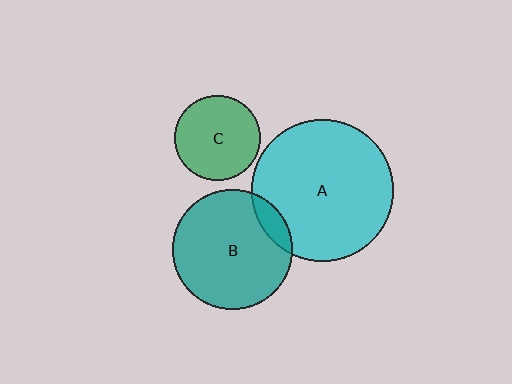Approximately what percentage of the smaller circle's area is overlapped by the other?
Approximately 10%.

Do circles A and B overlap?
Yes.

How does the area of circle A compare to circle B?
Approximately 1.4 times.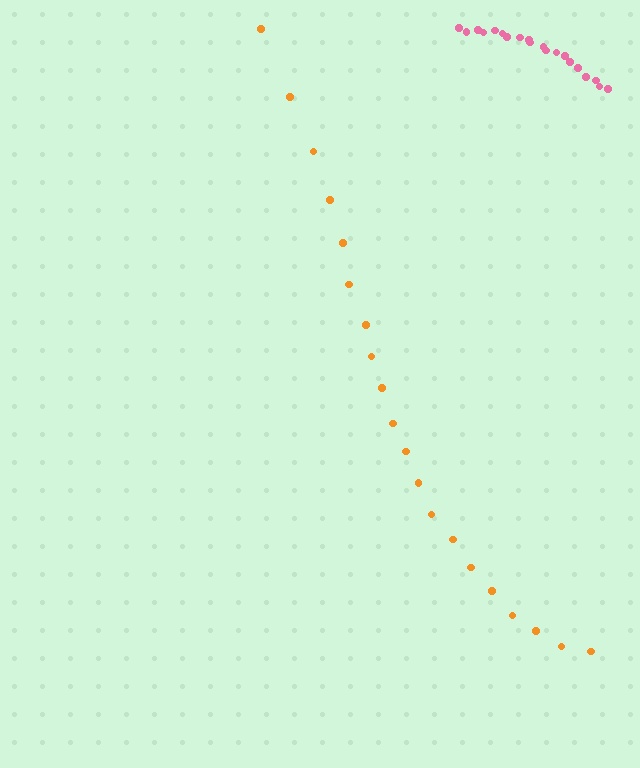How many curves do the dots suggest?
There are 2 distinct paths.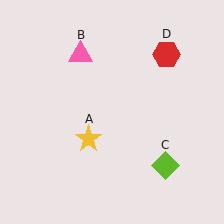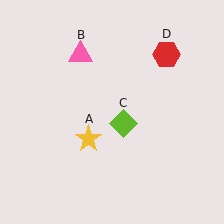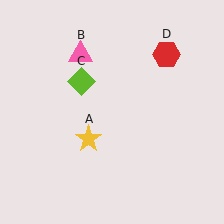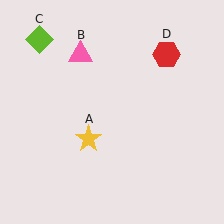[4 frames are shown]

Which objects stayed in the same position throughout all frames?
Yellow star (object A) and pink triangle (object B) and red hexagon (object D) remained stationary.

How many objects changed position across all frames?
1 object changed position: lime diamond (object C).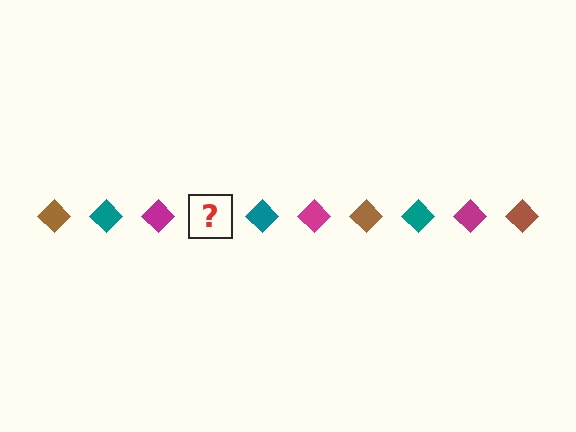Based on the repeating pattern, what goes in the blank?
The blank should be a brown diamond.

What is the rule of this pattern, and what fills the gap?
The rule is that the pattern cycles through brown, teal, magenta diamonds. The gap should be filled with a brown diamond.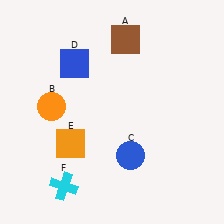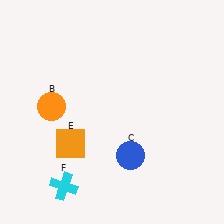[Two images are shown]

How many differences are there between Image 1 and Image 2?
There are 2 differences between the two images.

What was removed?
The blue square (D), the brown square (A) were removed in Image 2.